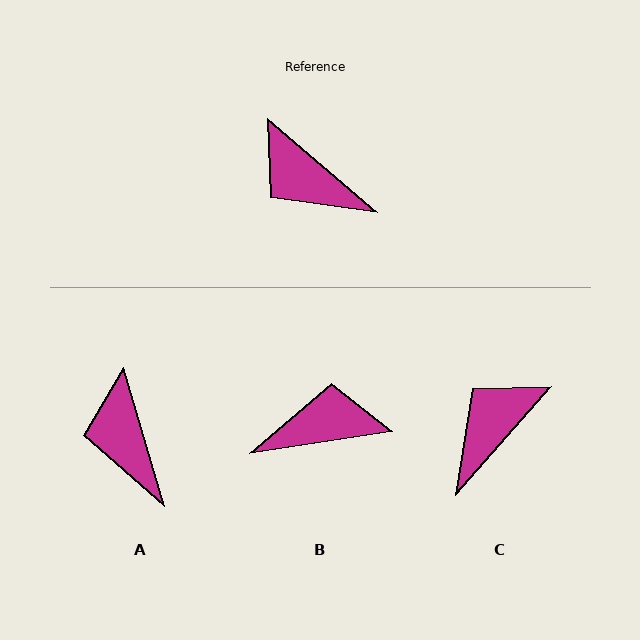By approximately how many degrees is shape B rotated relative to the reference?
Approximately 131 degrees clockwise.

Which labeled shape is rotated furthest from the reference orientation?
B, about 131 degrees away.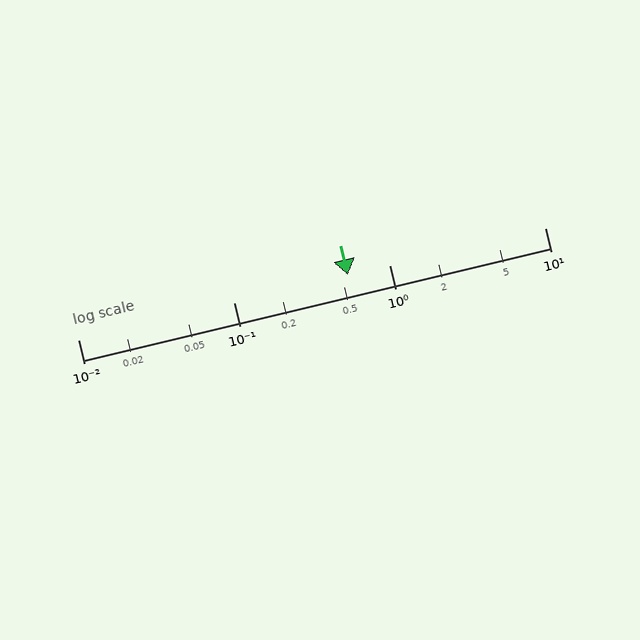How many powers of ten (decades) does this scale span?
The scale spans 3 decades, from 0.01 to 10.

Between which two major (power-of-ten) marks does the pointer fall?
The pointer is between 0.1 and 1.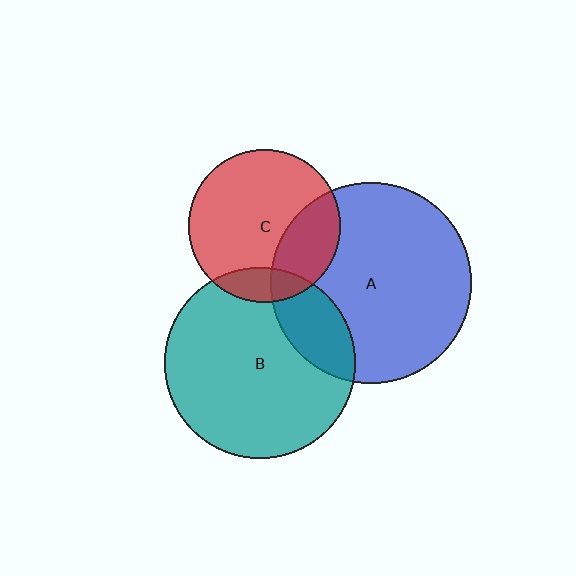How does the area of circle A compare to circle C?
Approximately 1.7 times.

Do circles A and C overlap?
Yes.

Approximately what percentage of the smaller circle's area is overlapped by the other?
Approximately 25%.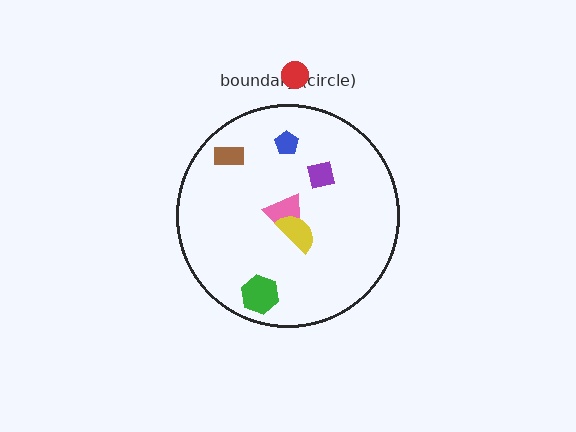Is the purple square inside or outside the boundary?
Inside.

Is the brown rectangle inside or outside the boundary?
Inside.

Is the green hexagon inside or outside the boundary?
Inside.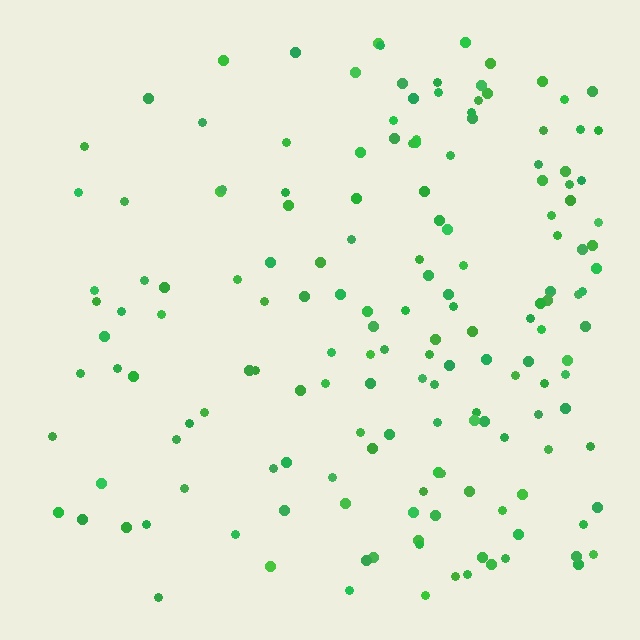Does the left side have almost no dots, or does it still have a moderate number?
Still a moderate number, just noticeably fewer than the right.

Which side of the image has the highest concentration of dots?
The right.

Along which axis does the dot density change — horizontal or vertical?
Horizontal.